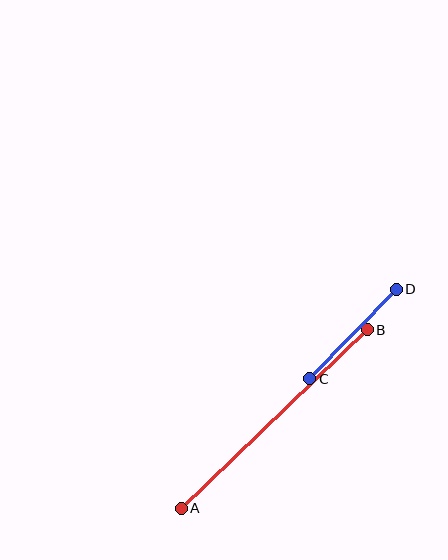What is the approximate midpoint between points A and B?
The midpoint is at approximately (274, 419) pixels.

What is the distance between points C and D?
The distance is approximately 124 pixels.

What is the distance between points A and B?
The distance is approximately 258 pixels.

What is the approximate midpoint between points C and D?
The midpoint is at approximately (353, 334) pixels.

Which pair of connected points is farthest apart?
Points A and B are farthest apart.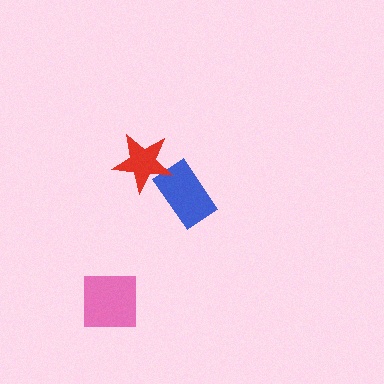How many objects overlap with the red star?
1 object overlaps with the red star.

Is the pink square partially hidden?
No, no other shape covers it.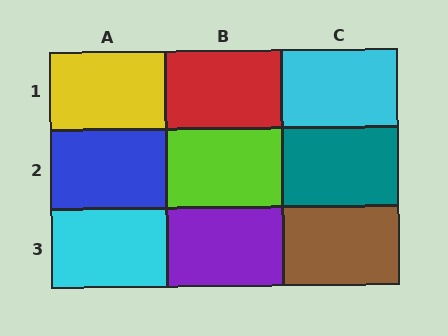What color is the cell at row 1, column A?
Yellow.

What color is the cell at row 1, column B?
Red.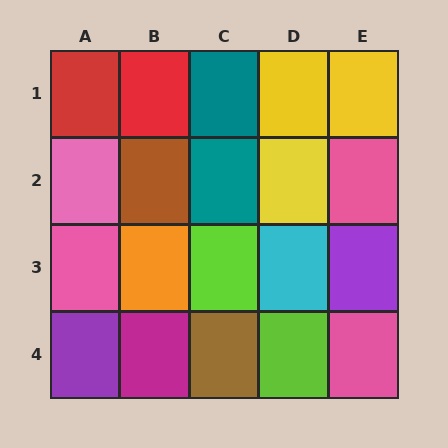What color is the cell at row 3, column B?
Orange.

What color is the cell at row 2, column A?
Pink.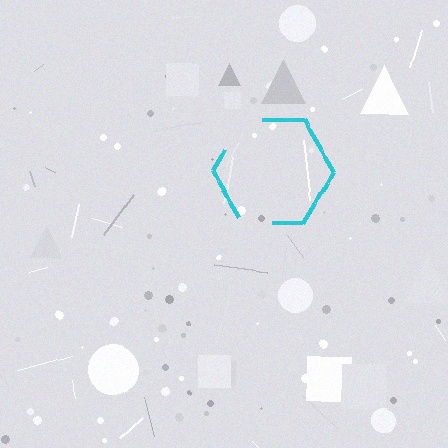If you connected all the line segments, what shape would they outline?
They would outline a hexagon.